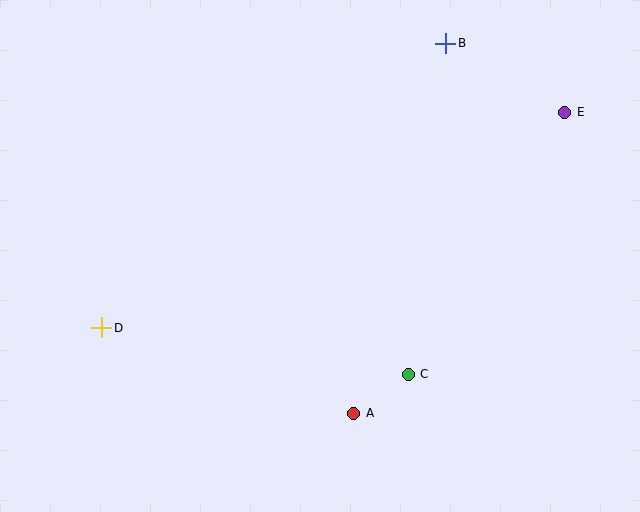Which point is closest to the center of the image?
Point C at (408, 374) is closest to the center.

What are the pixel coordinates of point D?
Point D is at (102, 328).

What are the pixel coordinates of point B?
Point B is at (446, 44).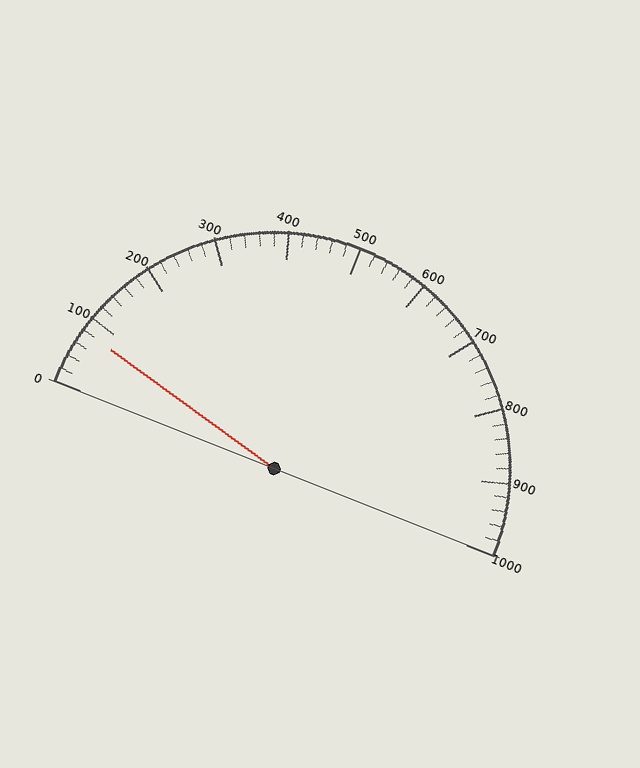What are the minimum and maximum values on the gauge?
The gauge ranges from 0 to 1000.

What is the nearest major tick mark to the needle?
The nearest major tick mark is 100.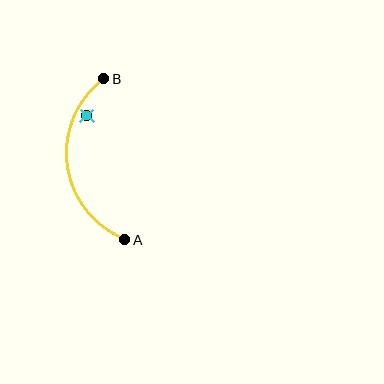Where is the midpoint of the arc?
The arc midpoint is the point on the curve farthest from the straight line joining A and B. It sits to the left of that line.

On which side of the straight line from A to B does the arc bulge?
The arc bulges to the left of the straight line connecting A and B.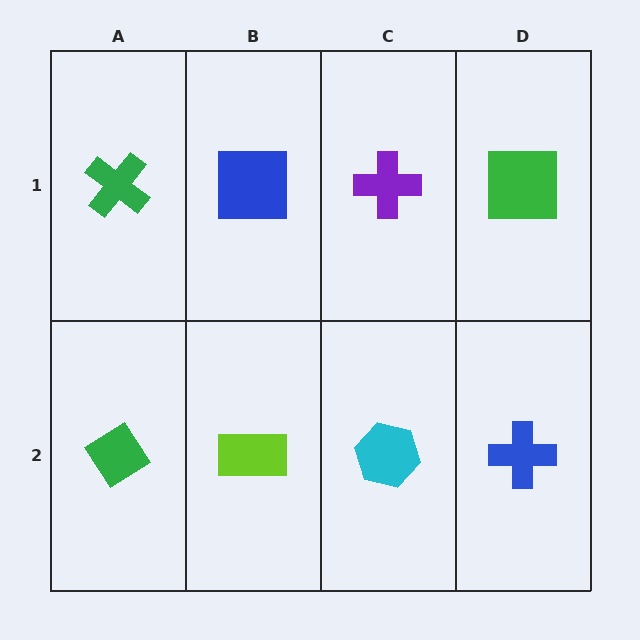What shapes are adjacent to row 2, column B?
A blue square (row 1, column B), a green diamond (row 2, column A), a cyan hexagon (row 2, column C).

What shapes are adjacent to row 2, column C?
A purple cross (row 1, column C), a lime rectangle (row 2, column B), a blue cross (row 2, column D).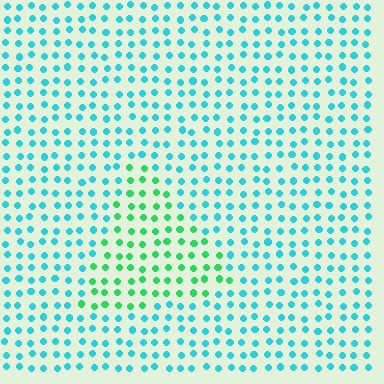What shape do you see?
I see a triangle.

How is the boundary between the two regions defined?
The boundary is defined purely by a slight shift in hue (about 45 degrees). Spacing, size, and orientation are identical on both sides.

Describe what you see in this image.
The image is filled with small cyan elements in a uniform arrangement. A triangle-shaped region is visible where the elements are tinted to a slightly different hue, forming a subtle color boundary.